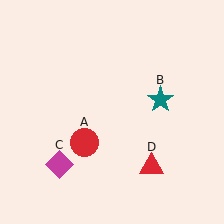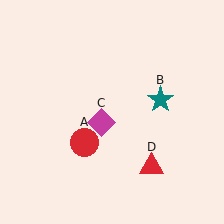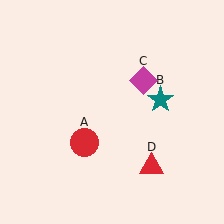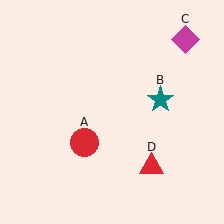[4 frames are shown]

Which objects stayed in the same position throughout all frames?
Red circle (object A) and teal star (object B) and red triangle (object D) remained stationary.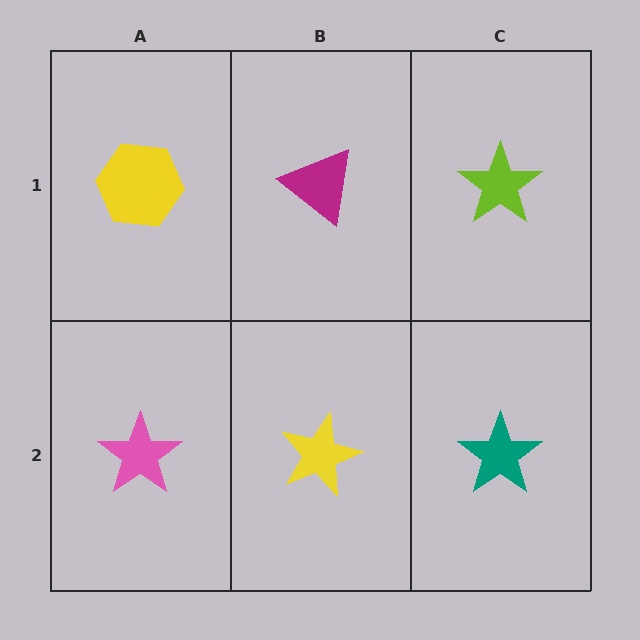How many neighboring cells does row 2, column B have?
3.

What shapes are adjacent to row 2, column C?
A lime star (row 1, column C), a yellow star (row 2, column B).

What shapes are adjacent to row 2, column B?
A magenta triangle (row 1, column B), a pink star (row 2, column A), a teal star (row 2, column C).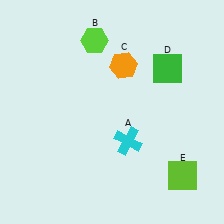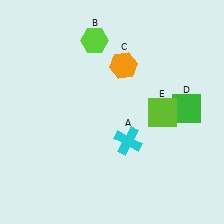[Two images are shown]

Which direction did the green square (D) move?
The green square (D) moved down.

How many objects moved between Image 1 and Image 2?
2 objects moved between the two images.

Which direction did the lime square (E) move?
The lime square (E) moved up.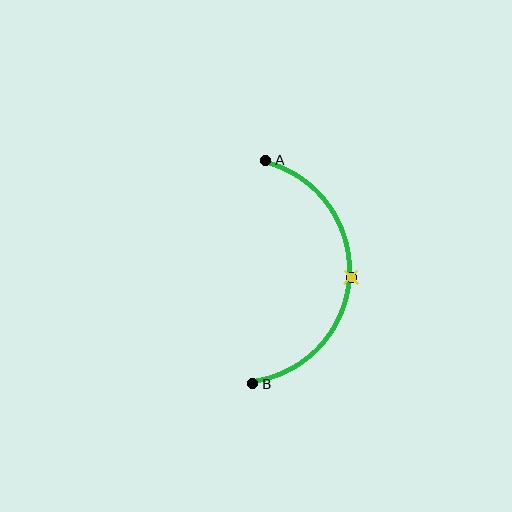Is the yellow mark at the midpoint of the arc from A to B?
Yes. The yellow mark lies on the arc at equal arc-length from both A and B — it is the arc midpoint.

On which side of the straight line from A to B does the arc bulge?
The arc bulges to the right of the straight line connecting A and B.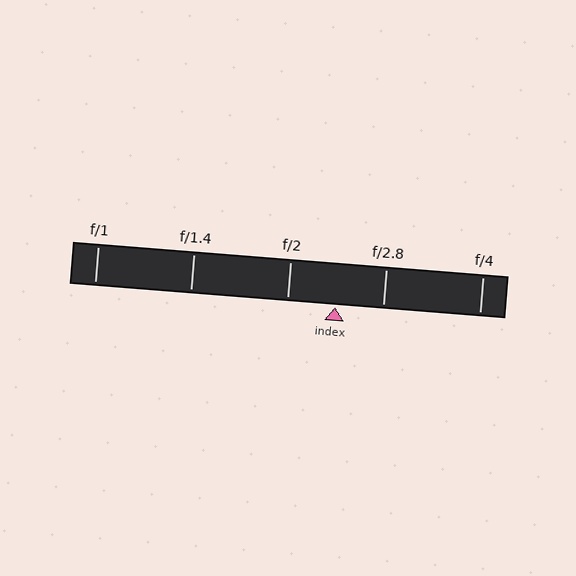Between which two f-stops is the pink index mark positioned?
The index mark is between f/2 and f/2.8.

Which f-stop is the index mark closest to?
The index mark is closest to f/2.